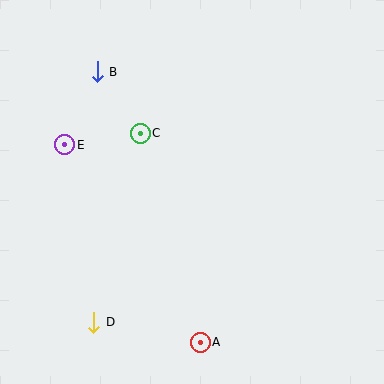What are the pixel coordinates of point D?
Point D is at (93, 322).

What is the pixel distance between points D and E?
The distance between D and E is 180 pixels.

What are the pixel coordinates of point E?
Point E is at (65, 145).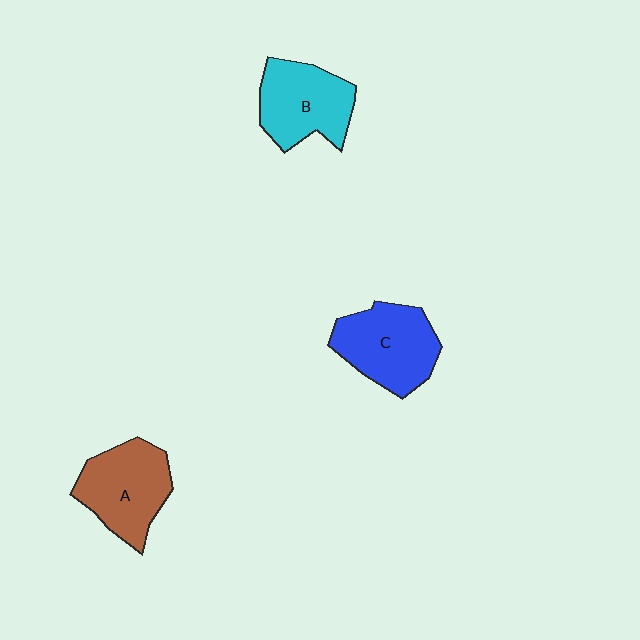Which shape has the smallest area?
Shape B (cyan).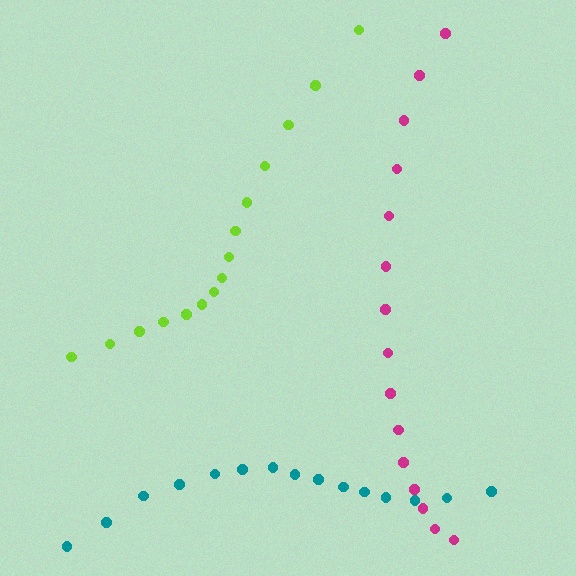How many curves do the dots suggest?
There are 3 distinct paths.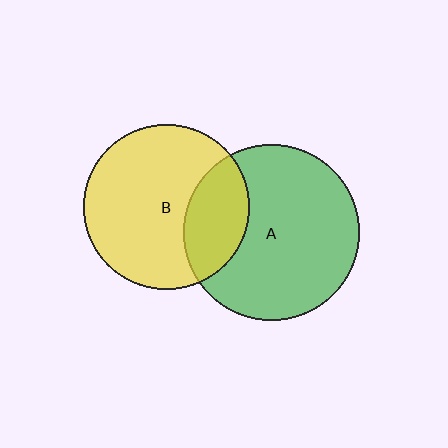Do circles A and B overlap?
Yes.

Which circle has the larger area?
Circle A (green).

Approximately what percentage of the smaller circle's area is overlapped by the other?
Approximately 25%.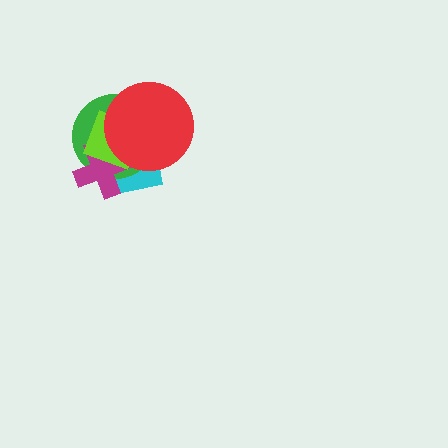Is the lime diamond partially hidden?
Yes, it is partially covered by another shape.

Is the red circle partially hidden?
No, no other shape covers it.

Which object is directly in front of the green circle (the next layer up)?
The magenta cross is directly in front of the green circle.